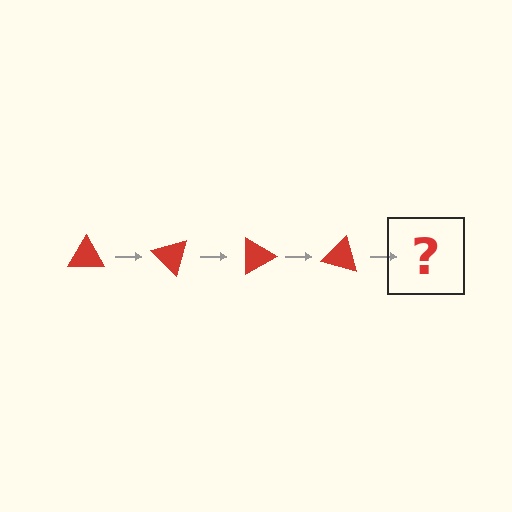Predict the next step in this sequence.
The next step is a red triangle rotated 180 degrees.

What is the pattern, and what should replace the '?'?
The pattern is that the triangle rotates 45 degrees each step. The '?' should be a red triangle rotated 180 degrees.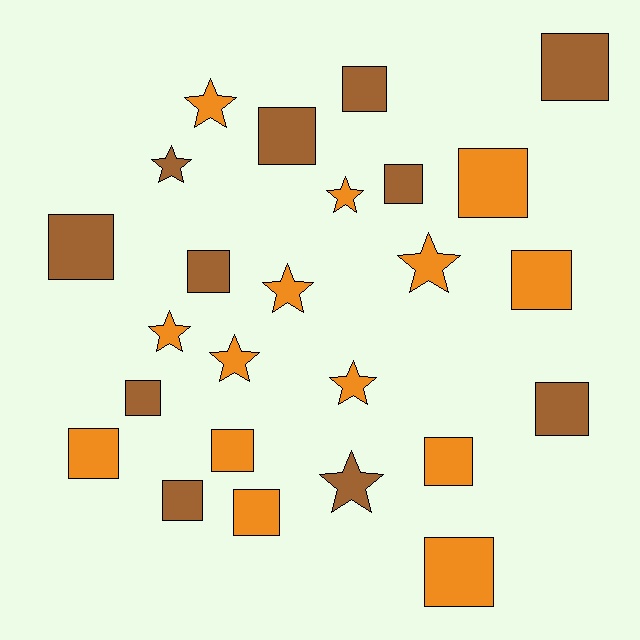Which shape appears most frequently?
Square, with 16 objects.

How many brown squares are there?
There are 9 brown squares.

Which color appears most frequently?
Orange, with 14 objects.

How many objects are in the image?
There are 25 objects.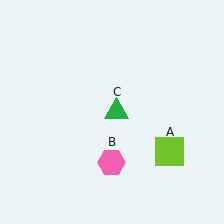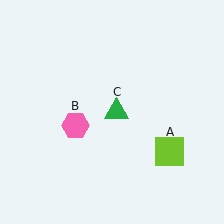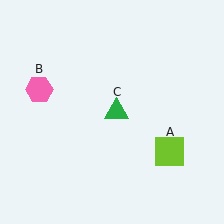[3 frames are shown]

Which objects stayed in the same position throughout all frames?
Lime square (object A) and green triangle (object C) remained stationary.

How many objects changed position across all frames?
1 object changed position: pink hexagon (object B).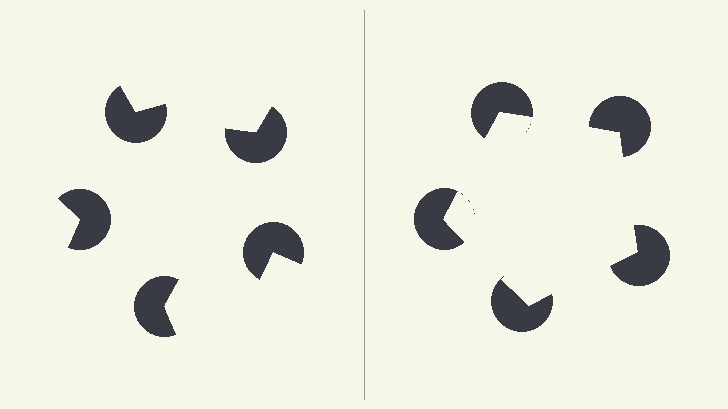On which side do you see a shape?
An illusory pentagon appears on the right side. On the left side the wedge cuts are rotated, so no coherent shape forms.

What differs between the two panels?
The pac-man discs are positioned identically on both sides; only the wedge orientations differ. On the right they align to a pentagon; on the left they are misaligned.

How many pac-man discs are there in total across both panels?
10 — 5 on each side.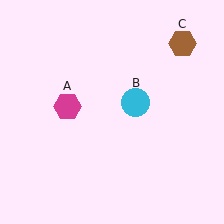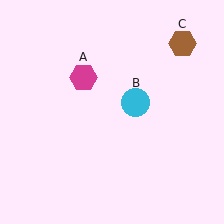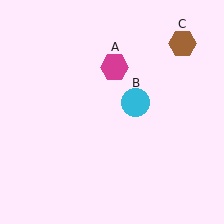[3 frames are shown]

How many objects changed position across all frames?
1 object changed position: magenta hexagon (object A).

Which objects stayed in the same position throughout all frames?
Cyan circle (object B) and brown hexagon (object C) remained stationary.